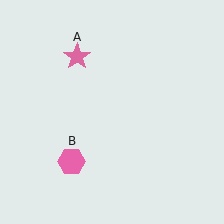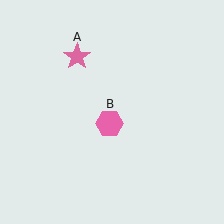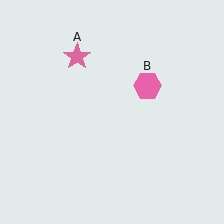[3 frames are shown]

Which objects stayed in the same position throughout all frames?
Pink star (object A) remained stationary.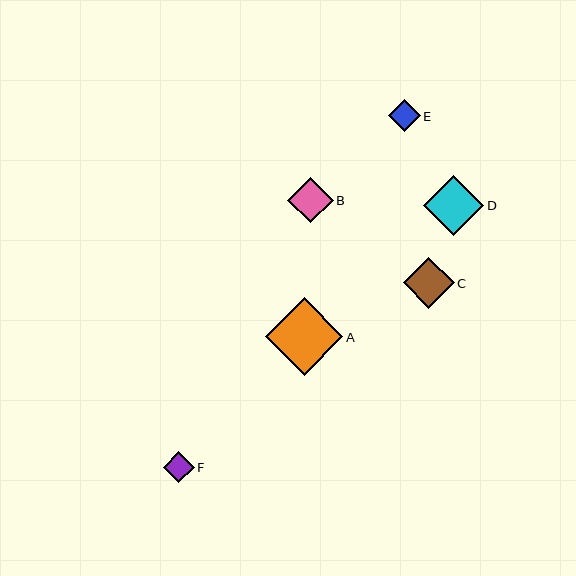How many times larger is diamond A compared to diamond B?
Diamond A is approximately 1.7 times the size of diamond B.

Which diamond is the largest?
Diamond A is the largest with a size of approximately 77 pixels.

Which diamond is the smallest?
Diamond F is the smallest with a size of approximately 31 pixels.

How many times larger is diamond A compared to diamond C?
Diamond A is approximately 1.5 times the size of diamond C.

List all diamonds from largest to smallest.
From largest to smallest: A, D, C, B, E, F.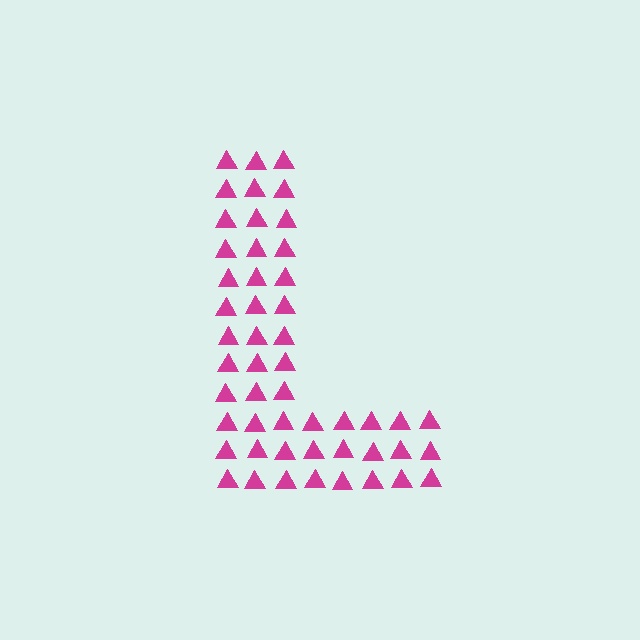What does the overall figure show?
The overall figure shows the letter L.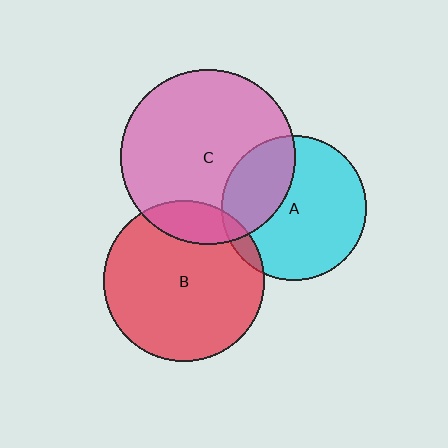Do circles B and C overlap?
Yes.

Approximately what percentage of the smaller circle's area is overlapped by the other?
Approximately 15%.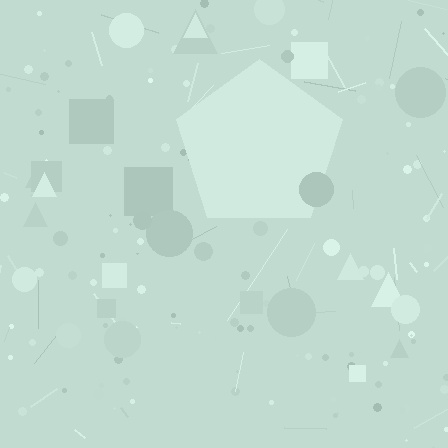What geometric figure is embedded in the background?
A pentagon is embedded in the background.